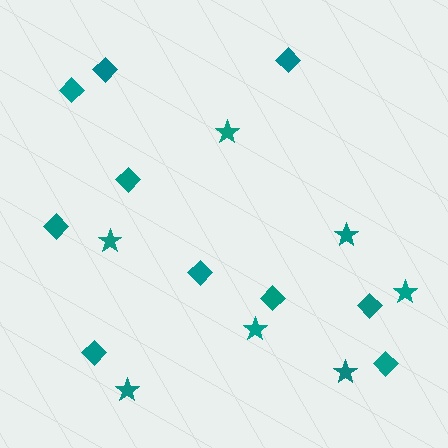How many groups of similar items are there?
There are 2 groups: one group of stars (7) and one group of diamonds (10).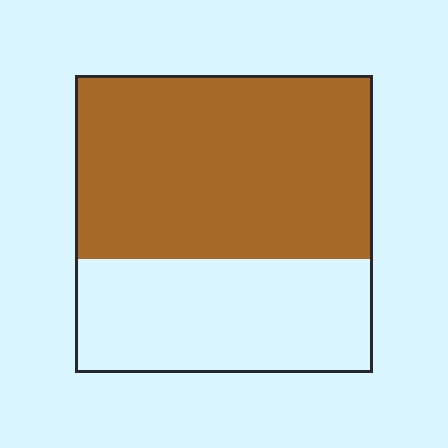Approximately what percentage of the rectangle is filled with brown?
Approximately 60%.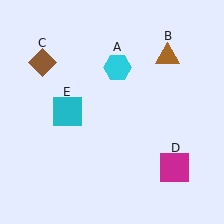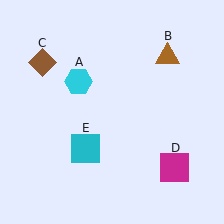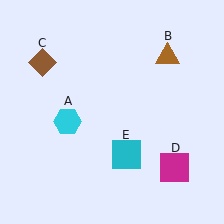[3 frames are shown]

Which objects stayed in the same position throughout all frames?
Brown triangle (object B) and brown diamond (object C) and magenta square (object D) remained stationary.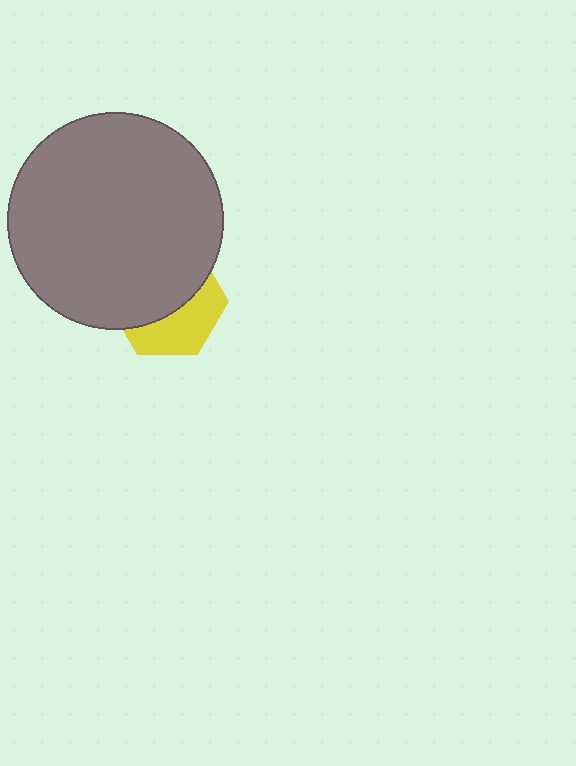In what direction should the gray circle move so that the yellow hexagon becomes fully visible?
The gray circle should move up. That is the shortest direction to clear the overlap and leave the yellow hexagon fully visible.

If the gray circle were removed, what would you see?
You would see the complete yellow hexagon.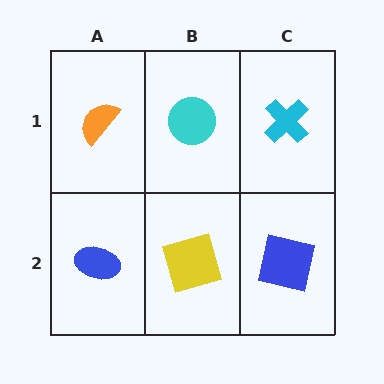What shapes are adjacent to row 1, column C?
A blue square (row 2, column C), a cyan circle (row 1, column B).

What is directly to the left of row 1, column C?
A cyan circle.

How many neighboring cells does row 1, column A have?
2.